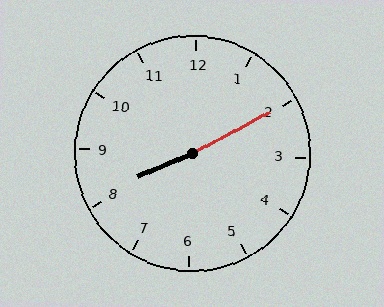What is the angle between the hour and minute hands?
Approximately 175 degrees.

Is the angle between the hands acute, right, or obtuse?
It is obtuse.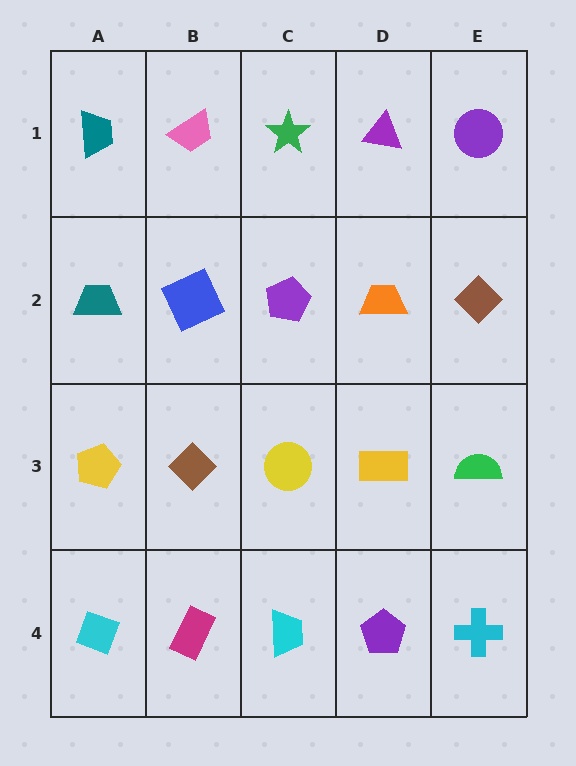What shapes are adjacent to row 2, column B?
A pink trapezoid (row 1, column B), a brown diamond (row 3, column B), a teal trapezoid (row 2, column A), a purple pentagon (row 2, column C).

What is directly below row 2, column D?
A yellow rectangle.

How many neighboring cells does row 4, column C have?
3.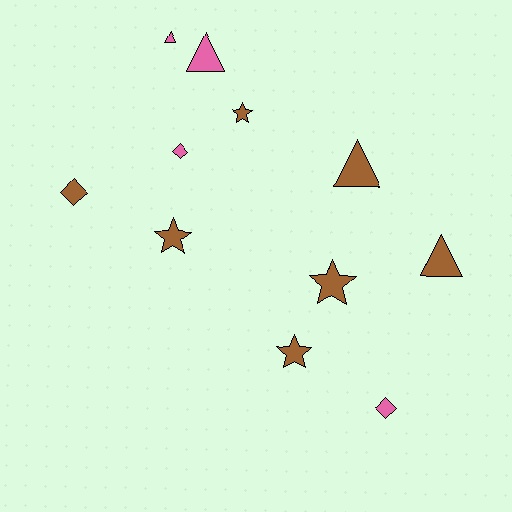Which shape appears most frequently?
Triangle, with 4 objects.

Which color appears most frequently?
Brown, with 7 objects.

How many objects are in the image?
There are 11 objects.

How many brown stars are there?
There are 4 brown stars.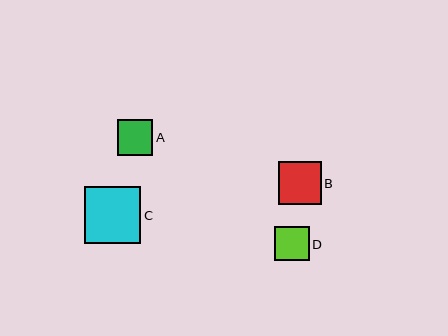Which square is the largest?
Square C is the largest with a size of approximately 56 pixels.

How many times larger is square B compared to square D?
Square B is approximately 1.3 times the size of square D.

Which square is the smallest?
Square D is the smallest with a size of approximately 34 pixels.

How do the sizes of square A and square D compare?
Square A and square D are approximately the same size.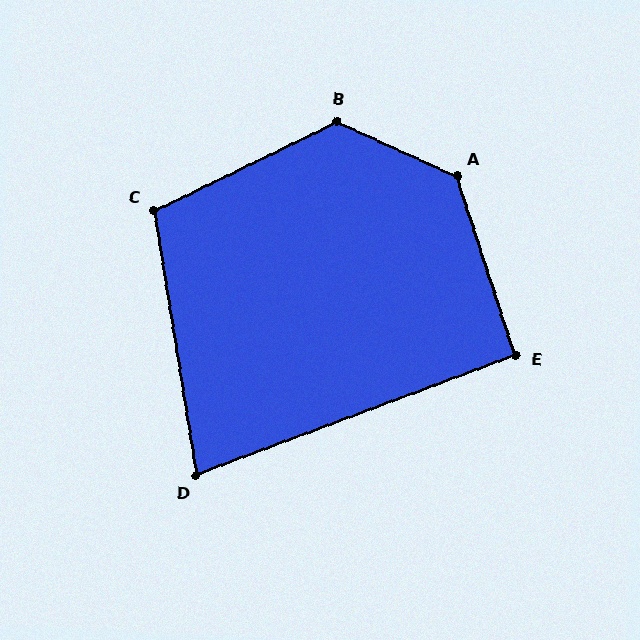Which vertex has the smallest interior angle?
D, at approximately 79 degrees.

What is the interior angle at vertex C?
Approximately 107 degrees (obtuse).